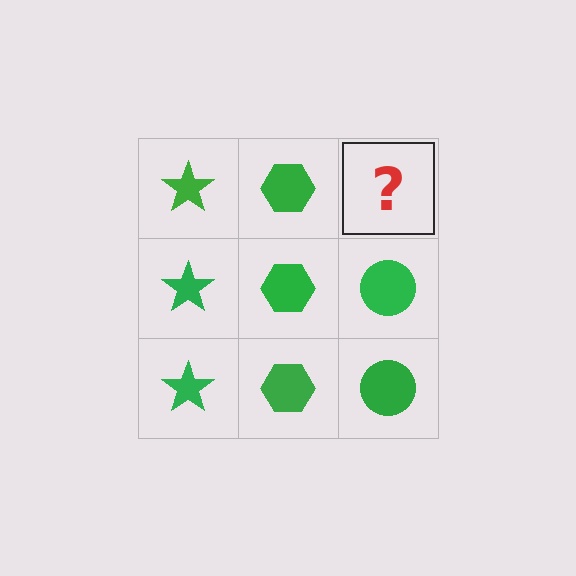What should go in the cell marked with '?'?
The missing cell should contain a green circle.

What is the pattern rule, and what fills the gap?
The rule is that each column has a consistent shape. The gap should be filled with a green circle.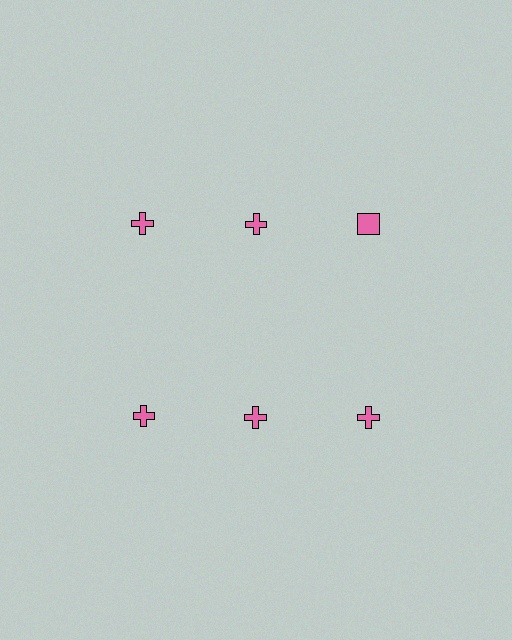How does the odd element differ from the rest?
It has a different shape: square instead of cross.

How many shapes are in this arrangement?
There are 6 shapes arranged in a grid pattern.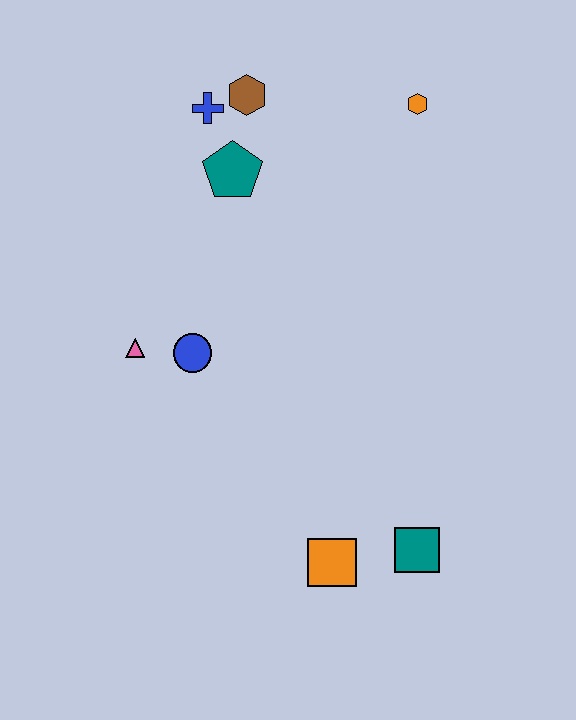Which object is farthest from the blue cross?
The teal square is farthest from the blue cross.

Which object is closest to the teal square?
The orange square is closest to the teal square.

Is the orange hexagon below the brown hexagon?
Yes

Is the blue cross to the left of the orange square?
Yes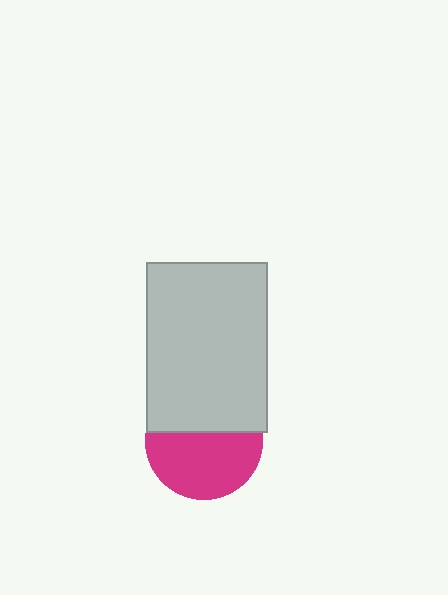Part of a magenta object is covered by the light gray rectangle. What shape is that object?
It is a circle.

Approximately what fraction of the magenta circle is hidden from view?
Roughly 42% of the magenta circle is hidden behind the light gray rectangle.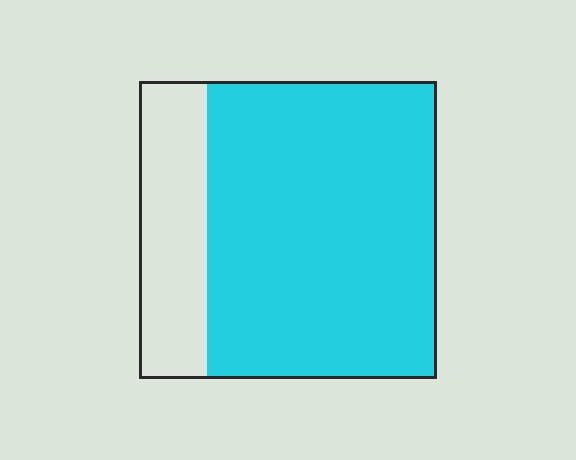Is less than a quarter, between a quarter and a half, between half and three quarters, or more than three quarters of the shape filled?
More than three quarters.